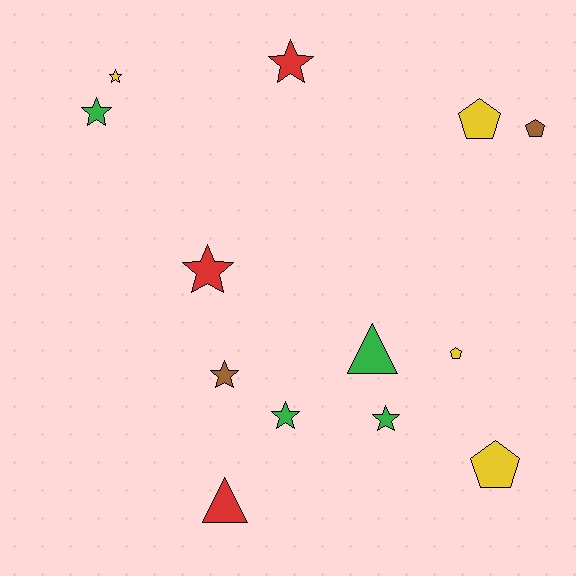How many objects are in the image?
There are 13 objects.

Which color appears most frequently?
Yellow, with 4 objects.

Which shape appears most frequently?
Star, with 7 objects.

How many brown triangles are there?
There are no brown triangles.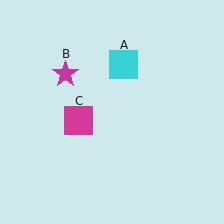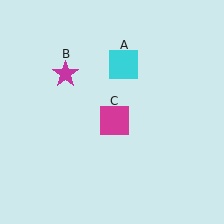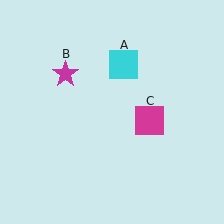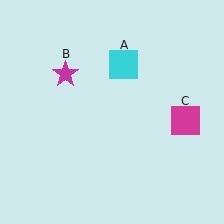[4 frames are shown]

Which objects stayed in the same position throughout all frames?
Cyan square (object A) and magenta star (object B) remained stationary.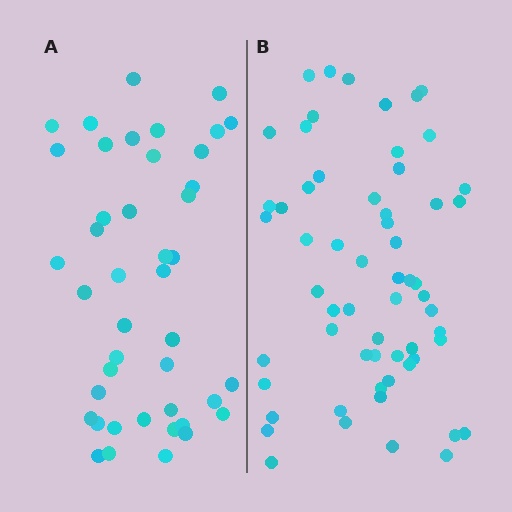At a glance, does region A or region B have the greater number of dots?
Region B (the right region) has more dots.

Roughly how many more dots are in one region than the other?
Region B has approximately 15 more dots than region A.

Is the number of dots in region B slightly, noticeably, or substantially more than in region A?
Region B has noticeably more, but not dramatically so. The ratio is roughly 1.4 to 1.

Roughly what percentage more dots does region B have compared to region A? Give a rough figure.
About 40% more.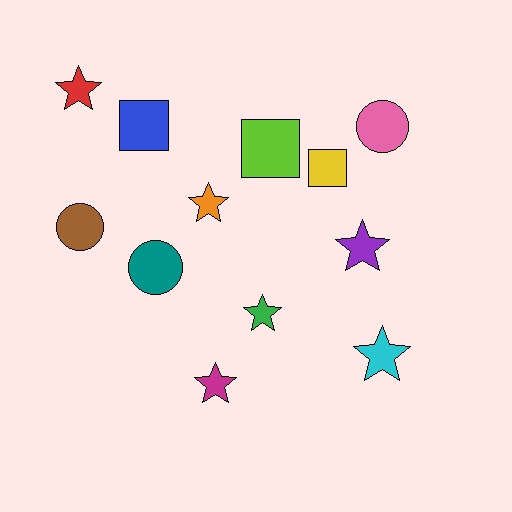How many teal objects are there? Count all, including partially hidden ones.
There is 1 teal object.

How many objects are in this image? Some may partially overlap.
There are 12 objects.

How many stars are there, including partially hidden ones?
There are 6 stars.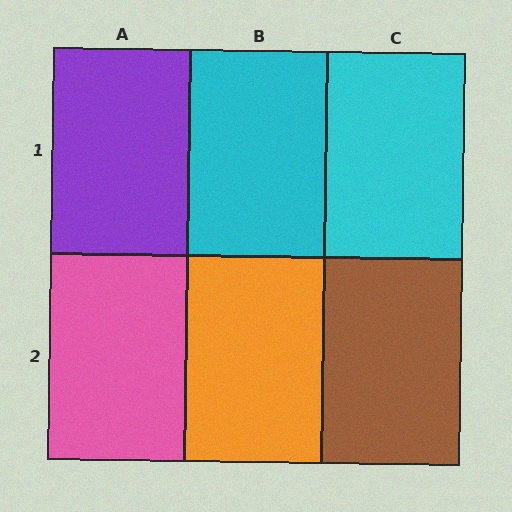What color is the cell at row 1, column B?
Cyan.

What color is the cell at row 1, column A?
Purple.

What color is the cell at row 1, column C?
Cyan.